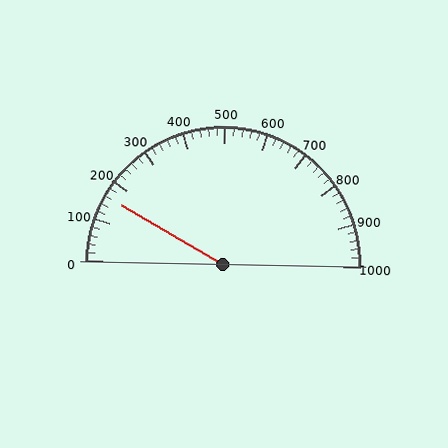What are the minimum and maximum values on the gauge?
The gauge ranges from 0 to 1000.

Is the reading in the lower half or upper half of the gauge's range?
The reading is in the lower half of the range (0 to 1000).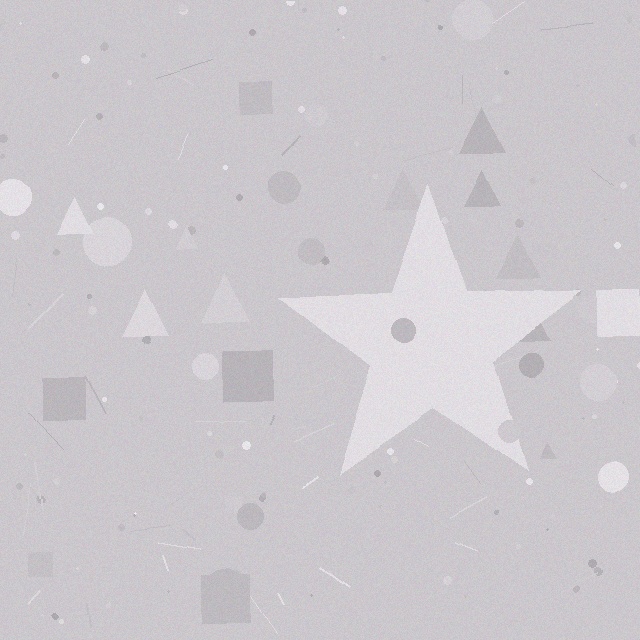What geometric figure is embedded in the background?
A star is embedded in the background.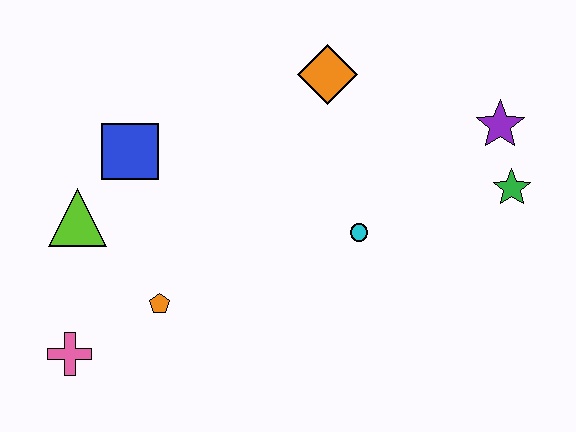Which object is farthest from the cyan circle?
The pink cross is farthest from the cyan circle.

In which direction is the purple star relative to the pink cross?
The purple star is to the right of the pink cross.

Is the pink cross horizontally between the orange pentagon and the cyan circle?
No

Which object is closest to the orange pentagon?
The pink cross is closest to the orange pentagon.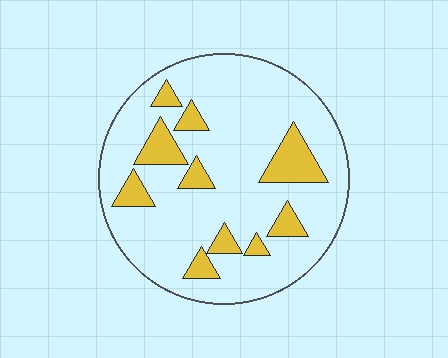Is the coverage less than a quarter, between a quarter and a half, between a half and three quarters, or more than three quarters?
Less than a quarter.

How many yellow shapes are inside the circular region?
10.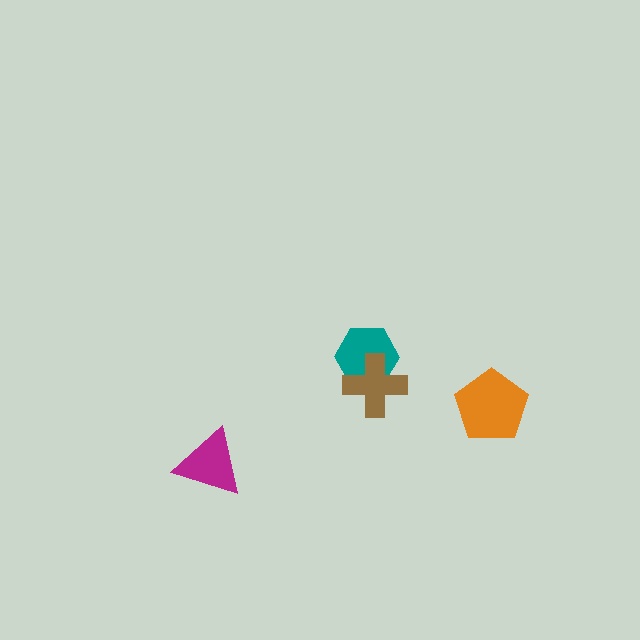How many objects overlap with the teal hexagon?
1 object overlaps with the teal hexagon.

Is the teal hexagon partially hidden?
Yes, it is partially covered by another shape.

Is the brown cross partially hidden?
No, no other shape covers it.